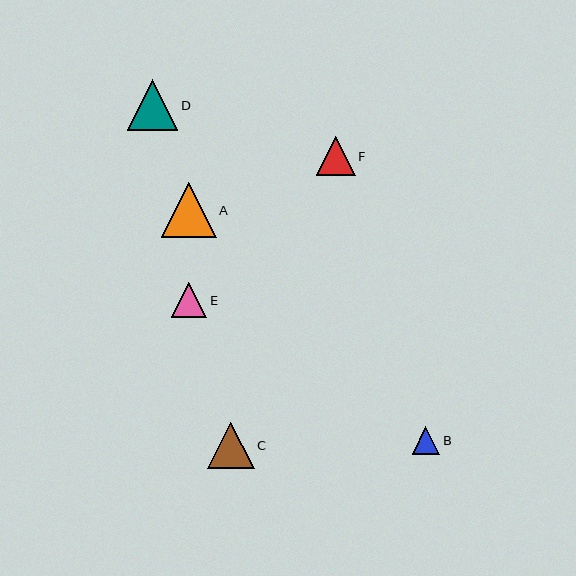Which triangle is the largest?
Triangle A is the largest with a size of approximately 55 pixels.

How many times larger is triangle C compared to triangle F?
Triangle C is approximately 1.2 times the size of triangle F.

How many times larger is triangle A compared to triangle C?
Triangle A is approximately 1.2 times the size of triangle C.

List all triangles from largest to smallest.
From largest to smallest: A, D, C, F, E, B.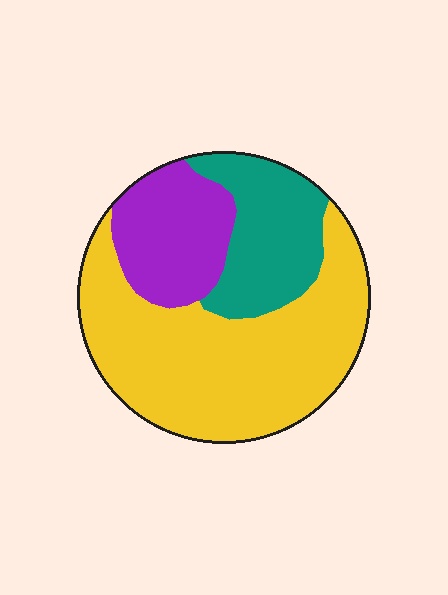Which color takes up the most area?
Yellow, at roughly 55%.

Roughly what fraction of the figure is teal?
Teal covers around 20% of the figure.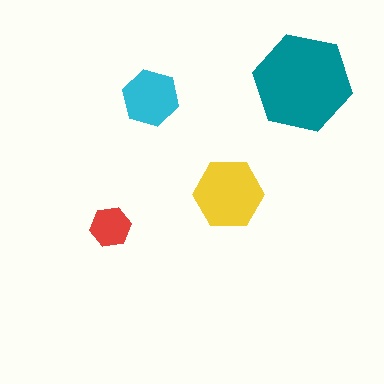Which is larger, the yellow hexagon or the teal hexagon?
The teal one.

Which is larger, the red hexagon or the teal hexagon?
The teal one.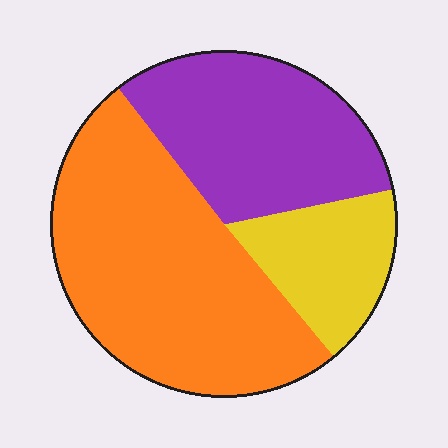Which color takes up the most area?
Orange, at roughly 50%.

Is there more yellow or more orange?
Orange.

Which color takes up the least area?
Yellow, at roughly 15%.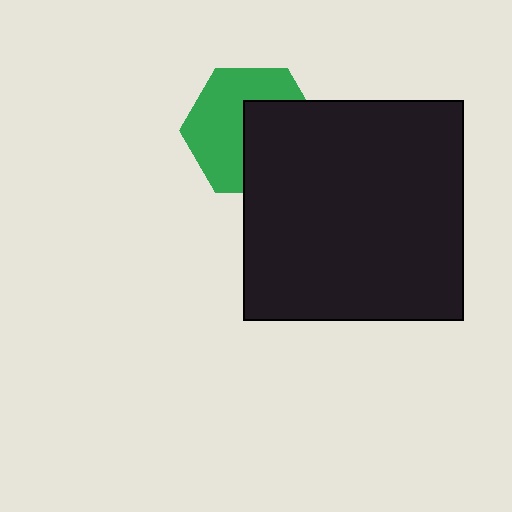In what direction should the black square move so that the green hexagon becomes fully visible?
The black square should move toward the lower-right. That is the shortest direction to clear the overlap and leave the green hexagon fully visible.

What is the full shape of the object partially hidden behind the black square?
The partially hidden object is a green hexagon.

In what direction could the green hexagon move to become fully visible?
The green hexagon could move toward the upper-left. That would shift it out from behind the black square entirely.